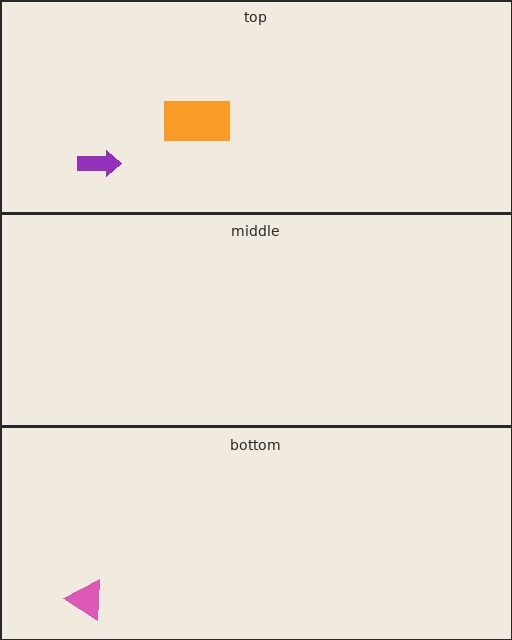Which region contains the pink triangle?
The bottom region.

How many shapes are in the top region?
2.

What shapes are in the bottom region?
The pink triangle.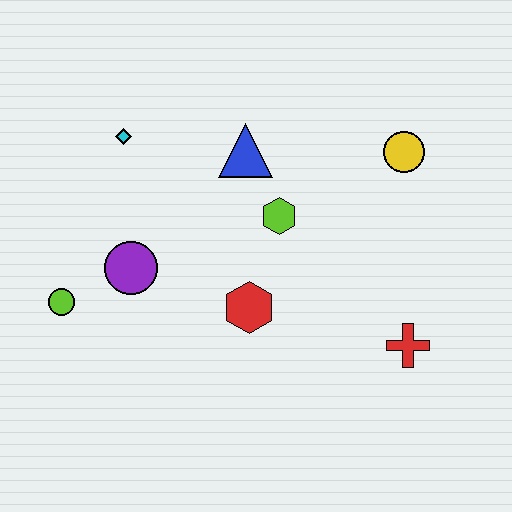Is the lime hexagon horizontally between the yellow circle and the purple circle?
Yes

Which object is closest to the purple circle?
The lime circle is closest to the purple circle.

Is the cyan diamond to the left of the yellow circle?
Yes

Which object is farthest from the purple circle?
The yellow circle is farthest from the purple circle.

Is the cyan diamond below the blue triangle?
No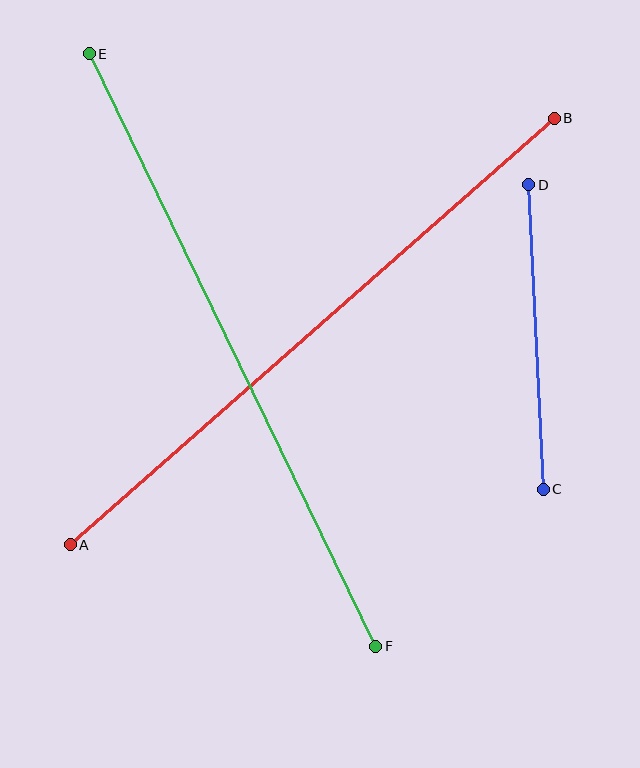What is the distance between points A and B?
The distance is approximately 645 pixels.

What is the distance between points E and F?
The distance is approximately 658 pixels.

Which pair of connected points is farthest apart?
Points E and F are farthest apart.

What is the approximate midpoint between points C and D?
The midpoint is at approximately (536, 337) pixels.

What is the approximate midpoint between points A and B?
The midpoint is at approximately (312, 332) pixels.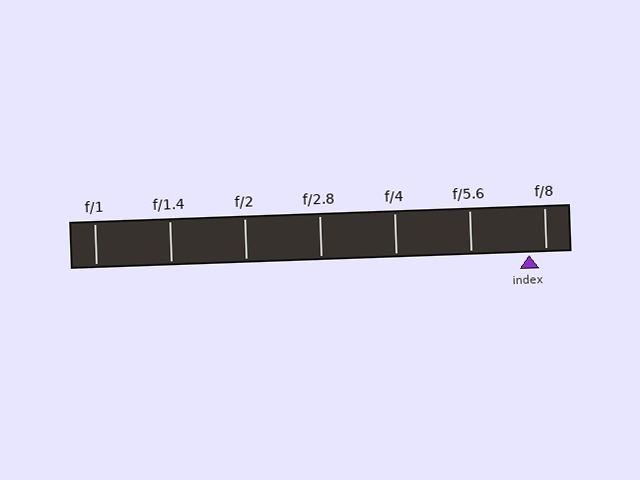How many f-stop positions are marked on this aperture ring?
There are 7 f-stop positions marked.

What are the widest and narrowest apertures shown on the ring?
The widest aperture shown is f/1 and the narrowest is f/8.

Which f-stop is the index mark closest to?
The index mark is closest to f/8.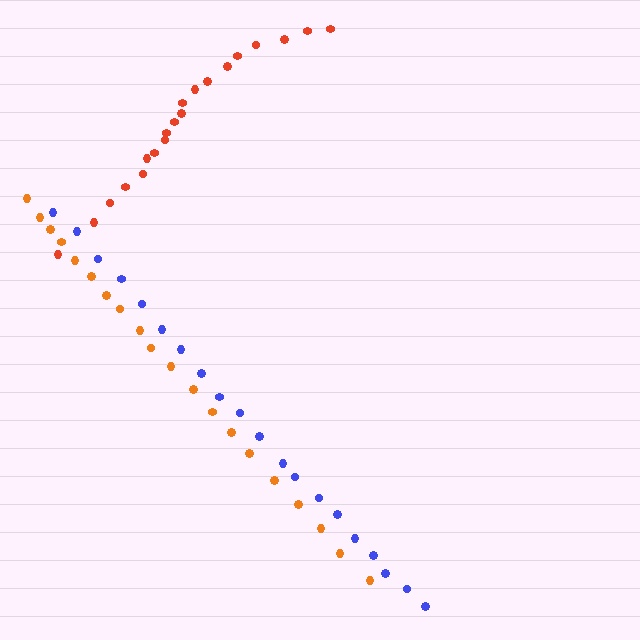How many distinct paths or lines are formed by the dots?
There are 3 distinct paths.